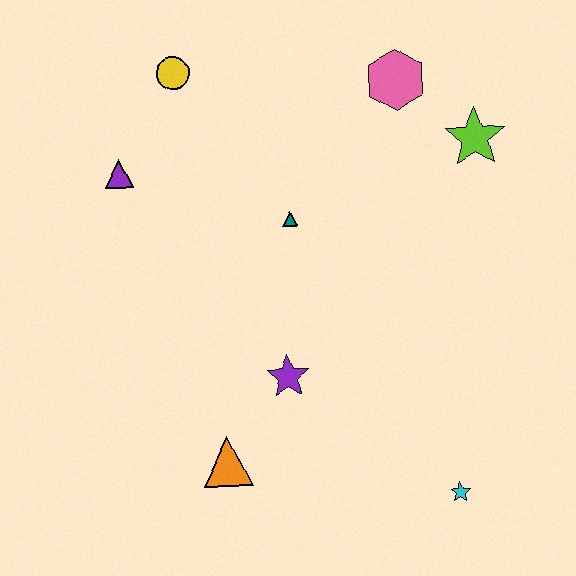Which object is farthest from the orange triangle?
The pink hexagon is farthest from the orange triangle.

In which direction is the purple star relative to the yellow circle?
The purple star is below the yellow circle.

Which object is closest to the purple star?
The orange triangle is closest to the purple star.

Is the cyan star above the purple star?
No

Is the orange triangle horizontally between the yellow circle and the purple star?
Yes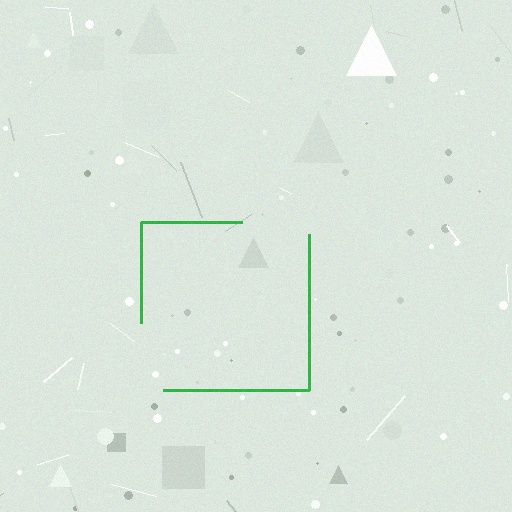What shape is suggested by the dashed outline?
The dashed outline suggests a square.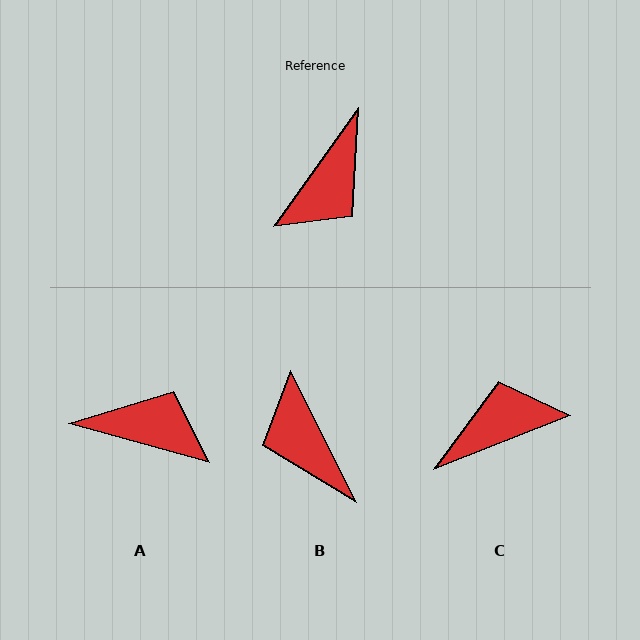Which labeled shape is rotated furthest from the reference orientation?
C, about 147 degrees away.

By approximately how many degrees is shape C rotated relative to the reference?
Approximately 147 degrees counter-clockwise.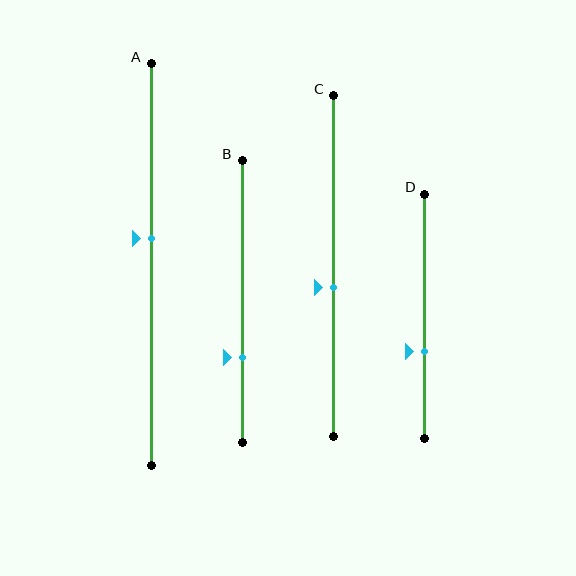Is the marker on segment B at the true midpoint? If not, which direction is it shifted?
No, the marker on segment B is shifted downward by about 20% of the segment length.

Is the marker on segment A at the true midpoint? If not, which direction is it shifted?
No, the marker on segment A is shifted upward by about 7% of the segment length.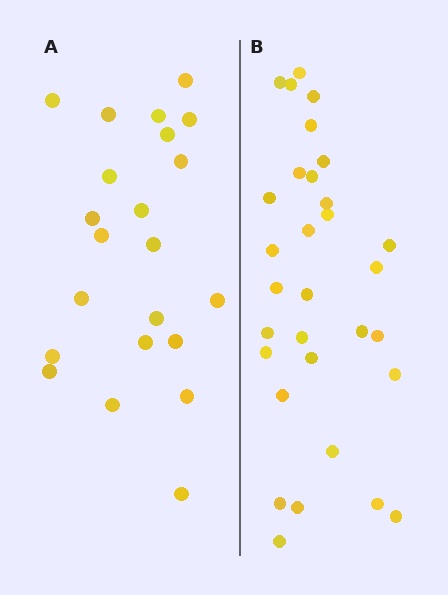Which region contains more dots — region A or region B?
Region B (the right region) has more dots.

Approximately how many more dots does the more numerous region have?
Region B has roughly 8 or so more dots than region A.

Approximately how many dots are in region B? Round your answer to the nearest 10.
About 30 dots. (The exact count is 31, which rounds to 30.)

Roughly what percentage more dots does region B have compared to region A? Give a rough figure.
About 40% more.